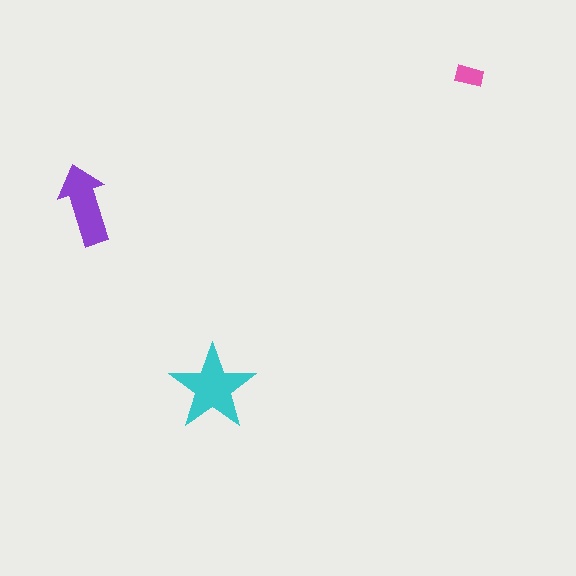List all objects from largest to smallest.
The cyan star, the purple arrow, the pink rectangle.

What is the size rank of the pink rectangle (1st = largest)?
3rd.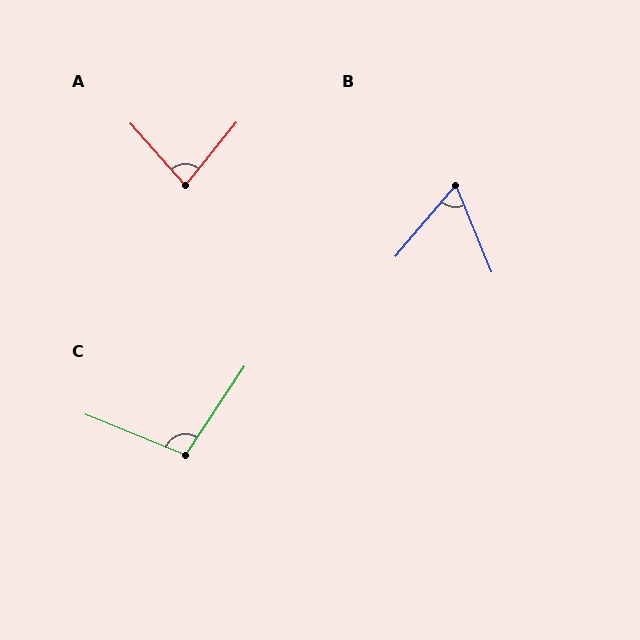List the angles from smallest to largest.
B (63°), A (81°), C (101°).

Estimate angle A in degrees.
Approximately 81 degrees.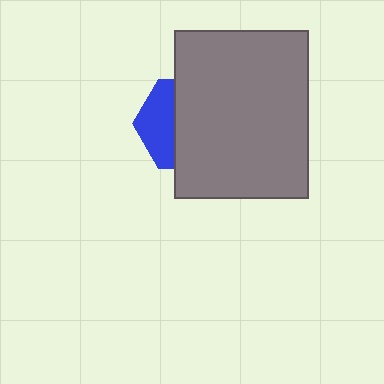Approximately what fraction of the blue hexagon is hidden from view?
Roughly 64% of the blue hexagon is hidden behind the gray rectangle.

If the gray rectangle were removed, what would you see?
You would see the complete blue hexagon.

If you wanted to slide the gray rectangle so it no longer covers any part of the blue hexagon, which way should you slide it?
Slide it right — that is the most direct way to separate the two shapes.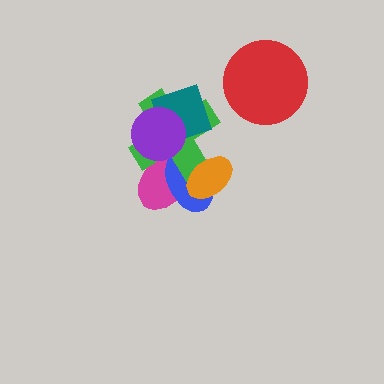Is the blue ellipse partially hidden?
Yes, it is partially covered by another shape.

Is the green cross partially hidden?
Yes, it is partially covered by another shape.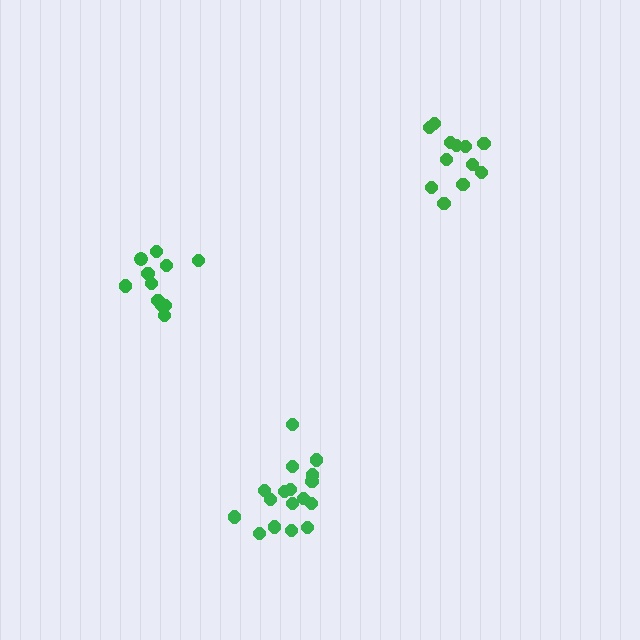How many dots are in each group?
Group 1: 11 dots, Group 2: 17 dots, Group 3: 12 dots (40 total).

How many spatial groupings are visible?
There are 3 spatial groupings.